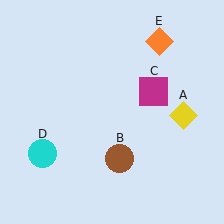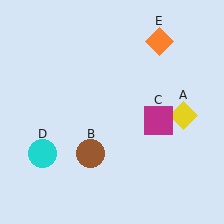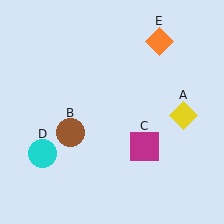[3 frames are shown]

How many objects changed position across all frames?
2 objects changed position: brown circle (object B), magenta square (object C).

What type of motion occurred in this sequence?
The brown circle (object B), magenta square (object C) rotated clockwise around the center of the scene.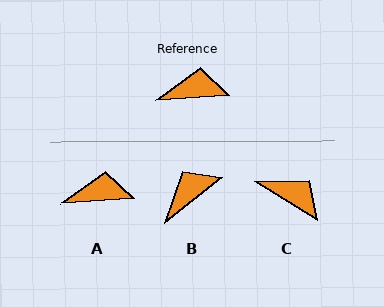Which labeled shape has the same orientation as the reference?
A.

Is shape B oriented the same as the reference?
No, it is off by about 35 degrees.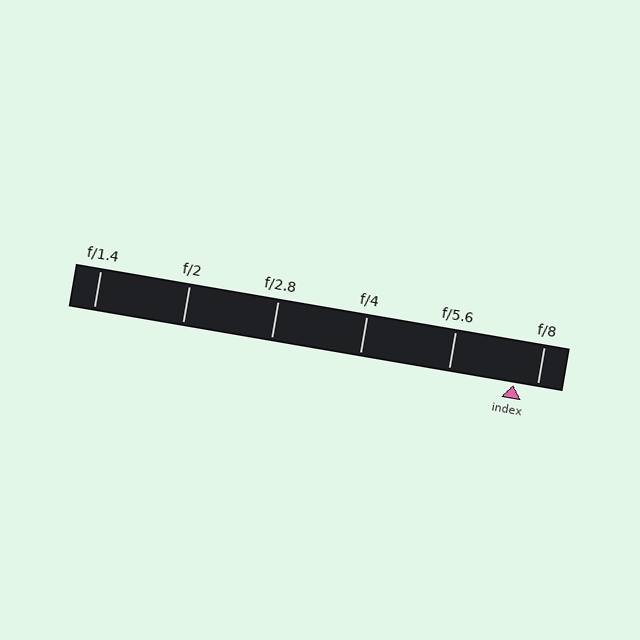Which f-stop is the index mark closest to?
The index mark is closest to f/8.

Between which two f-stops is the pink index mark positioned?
The index mark is between f/5.6 and f/8.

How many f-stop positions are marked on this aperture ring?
There are 6 f-stop positions marked.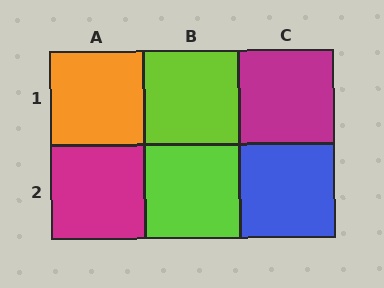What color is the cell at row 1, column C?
Magenta.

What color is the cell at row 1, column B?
Lime.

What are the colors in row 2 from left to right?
Magenta, lime, blue.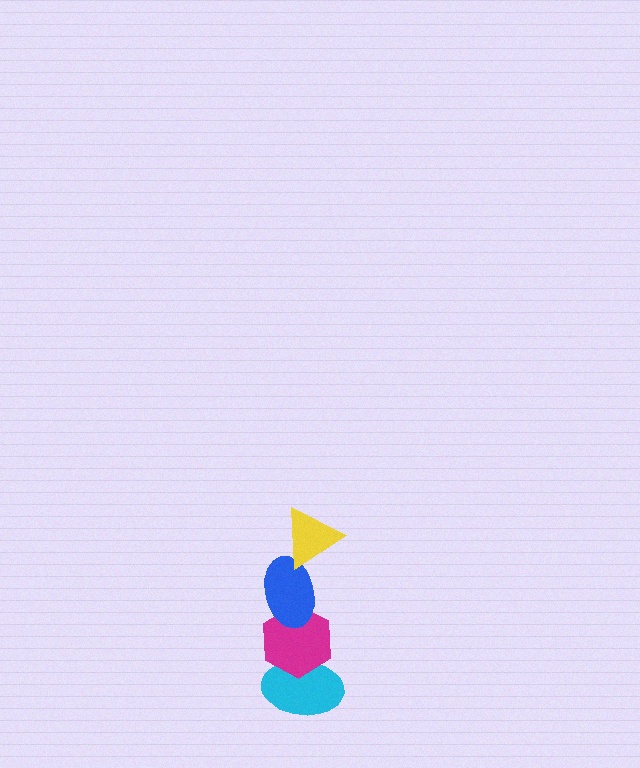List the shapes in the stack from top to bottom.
From top to bottom: the yellow triangle, the blue ellipse, the magenta hexagon, the cyan ellipse.